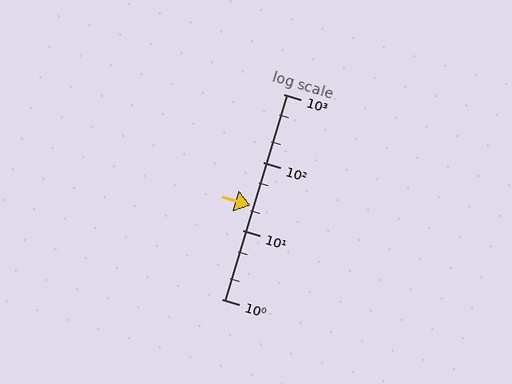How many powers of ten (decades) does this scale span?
The scale spans 3 decades, from 1 to 1000.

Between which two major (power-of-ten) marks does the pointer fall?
The pointer is between 10 and 100.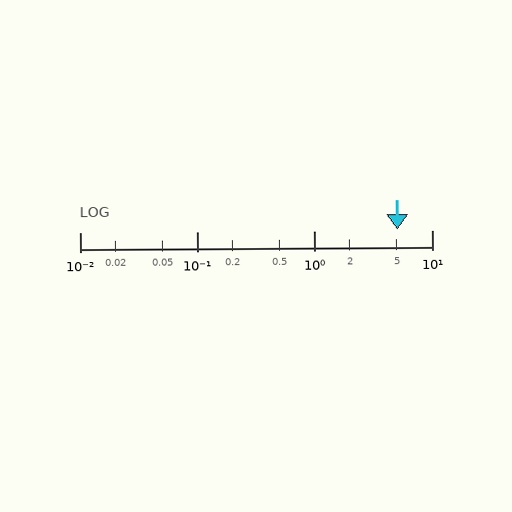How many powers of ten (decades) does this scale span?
The scale spans 3 decades, from 0.01 to 10.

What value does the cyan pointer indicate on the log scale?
The pointer indicates approximately 5.1.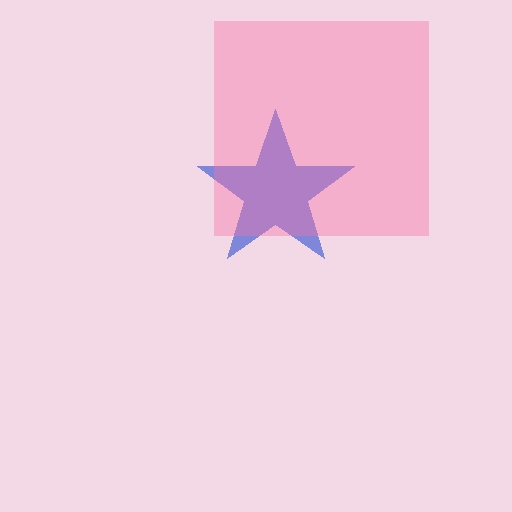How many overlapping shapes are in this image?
There are 2 overlapping shapes in the image.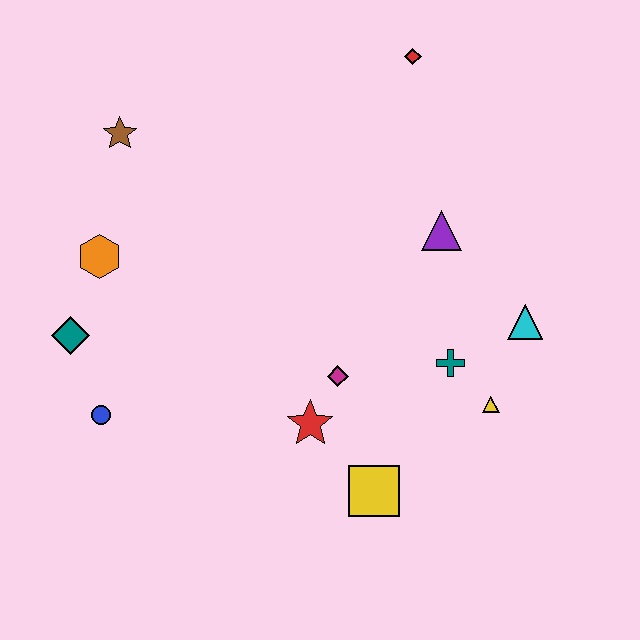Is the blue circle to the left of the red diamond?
Yes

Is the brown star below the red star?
No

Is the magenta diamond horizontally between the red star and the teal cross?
Yes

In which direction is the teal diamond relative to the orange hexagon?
The teal diamond is below the orange hexagon.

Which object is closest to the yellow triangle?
The teal cross is closest to the yellow triangle.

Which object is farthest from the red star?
The red diamond is farthest from the red star.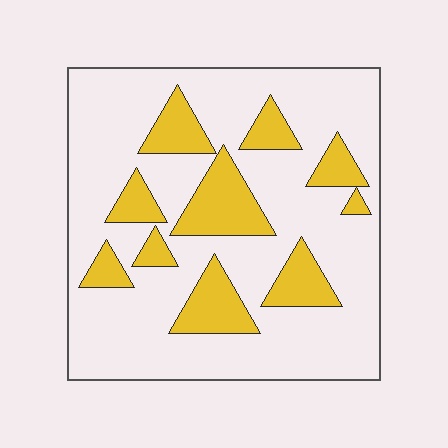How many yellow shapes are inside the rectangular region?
10.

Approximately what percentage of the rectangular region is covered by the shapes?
Approximately 25%.